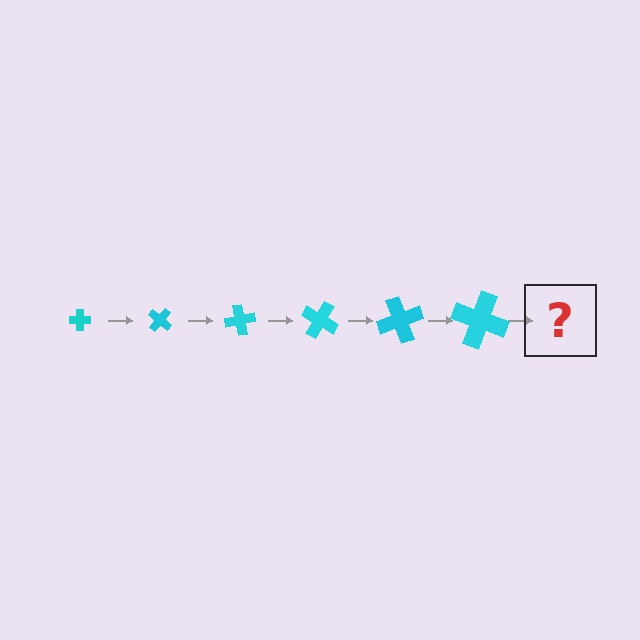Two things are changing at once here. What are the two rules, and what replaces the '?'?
The two rules are that the cross grows larger each step and it rotates 40 degrees each step. The '?' should be a cross, larger than the previous one and rotated 240 degrees from the start.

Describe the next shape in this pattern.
It should be a cross, larger than the previous one and rotated 240 degrees from the start.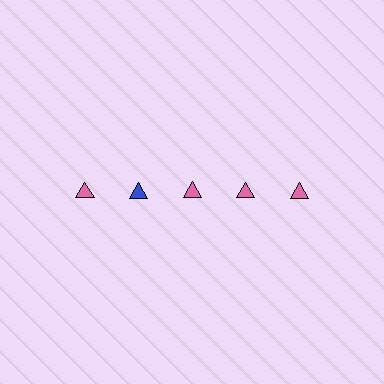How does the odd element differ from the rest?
It has a different color: blue instead of pink.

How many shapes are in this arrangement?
There are 5 shapes arranged in a grid pattern.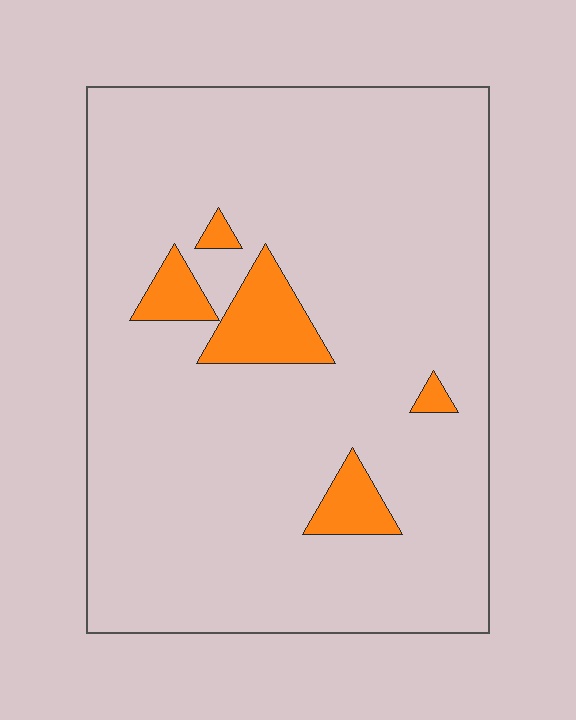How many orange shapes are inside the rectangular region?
5.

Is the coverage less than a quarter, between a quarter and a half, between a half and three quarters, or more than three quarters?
Less than a quarter.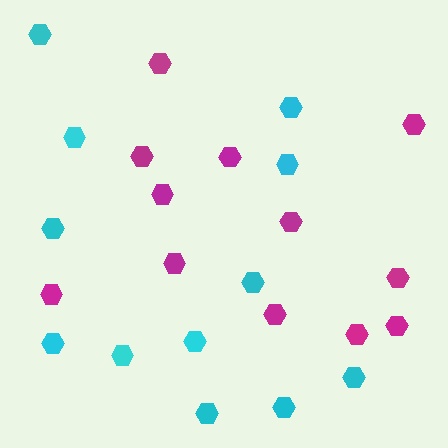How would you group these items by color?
There are 2 groups: one group of magenta hexagons (12) and one group of cyan hexagons (12).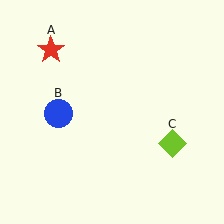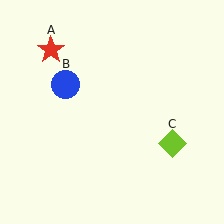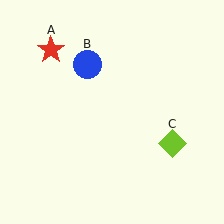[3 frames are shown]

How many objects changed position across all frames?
1 object changed position: blue circle (object B).